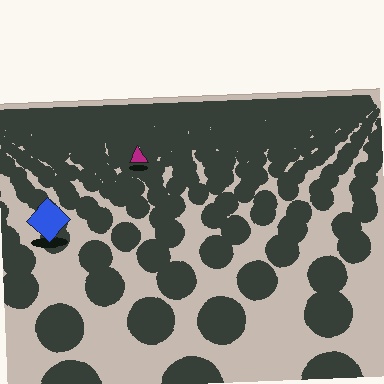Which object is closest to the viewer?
The blue diamond is closest. The texture marks near it are larger and more spread out.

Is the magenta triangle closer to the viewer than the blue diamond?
No. The blue diamond is closer — you can tell from the texture gradient: the ground texture is coarser near it.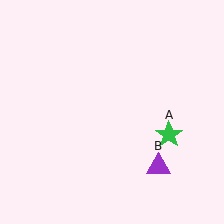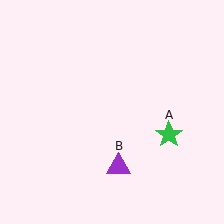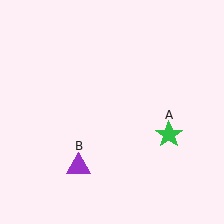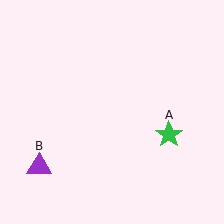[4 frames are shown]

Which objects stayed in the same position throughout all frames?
Green star (object A) remained stationary.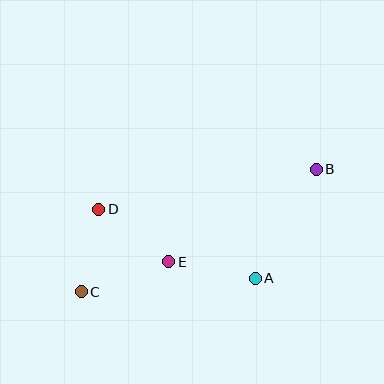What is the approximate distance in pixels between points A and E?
The distance between A and E is approximately 88 pixels.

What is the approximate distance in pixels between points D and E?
The distance between D and E is approximately 88 pixels.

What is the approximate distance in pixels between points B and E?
The distance between B and E is approximately 174 pixels.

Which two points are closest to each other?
Points C and D are closest to each other.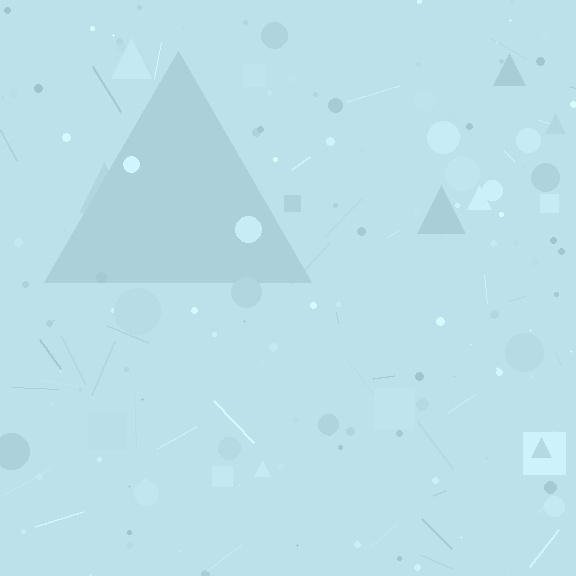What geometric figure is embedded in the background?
A triangle is embedded in the background.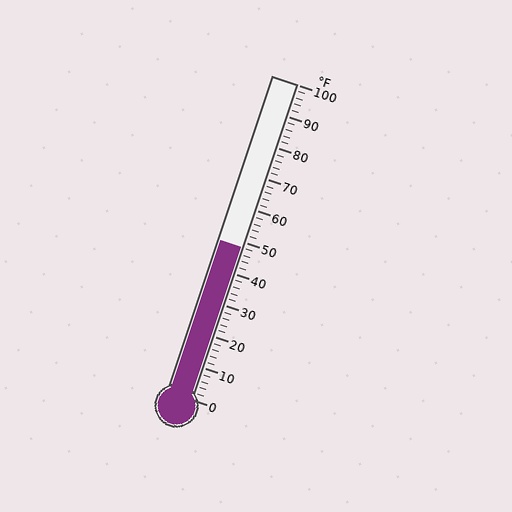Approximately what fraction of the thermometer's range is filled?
The thermometer is filled to approximately 50% of its range.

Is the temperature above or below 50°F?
The temperature is below 50°F.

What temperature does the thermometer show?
The thermometer shows approximately 48°F.